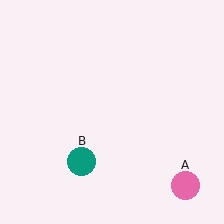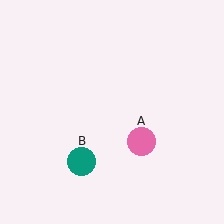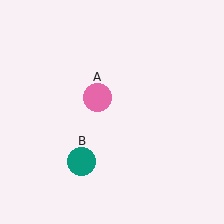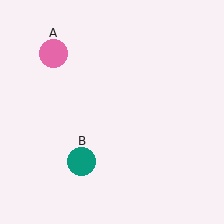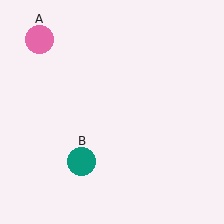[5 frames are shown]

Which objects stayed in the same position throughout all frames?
Teal circle (object B) remained stationary.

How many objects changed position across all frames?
1 object changed position: pink circle (object A).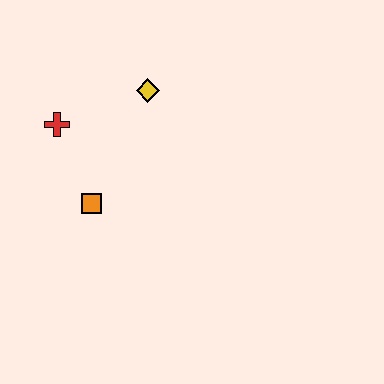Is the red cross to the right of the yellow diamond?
No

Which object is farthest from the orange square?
The yellow diamond is farthest from the orange square.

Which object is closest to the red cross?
The orange square is closest to the red cross.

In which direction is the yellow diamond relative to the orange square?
The yellow diamond is above the orange square.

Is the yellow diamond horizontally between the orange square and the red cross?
No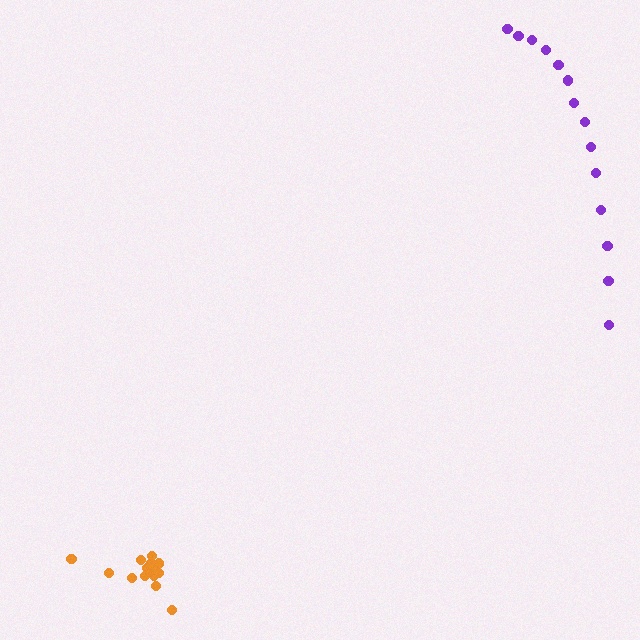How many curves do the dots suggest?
There are 2 distinct paths.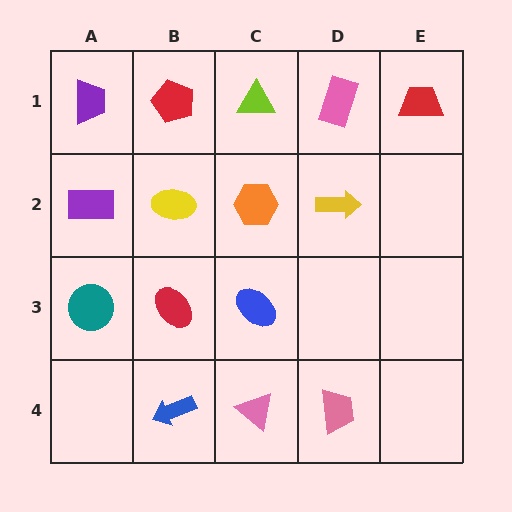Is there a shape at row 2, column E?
No, that cell is empty.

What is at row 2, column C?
An orange hexagon.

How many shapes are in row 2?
4 shapes.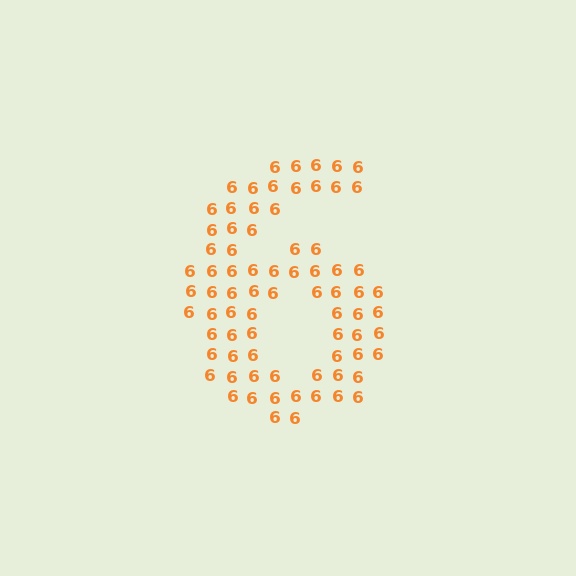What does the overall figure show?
The overall figure shows the digit 6.